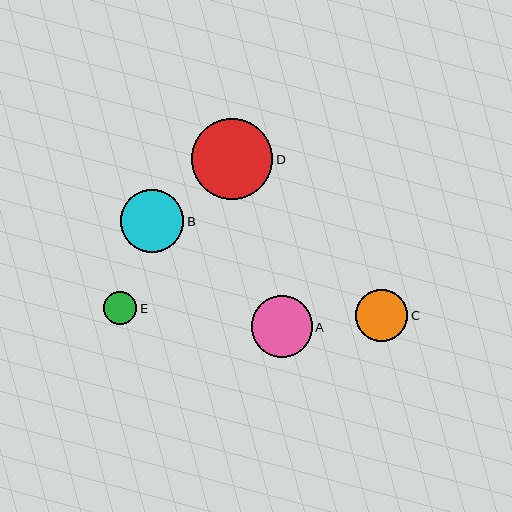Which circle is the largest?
Circle D is the largest with a size of approximately 81 pixels.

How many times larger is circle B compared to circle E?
Circle B is approximately 1.9 times the size of circle E.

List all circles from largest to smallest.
From largest to smallest: D, B, A, C, E.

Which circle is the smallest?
Circle E is the smallest with a size of approximately 34 pixels.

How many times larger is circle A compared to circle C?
Circle A is approximately 1.2 times the size of circle C.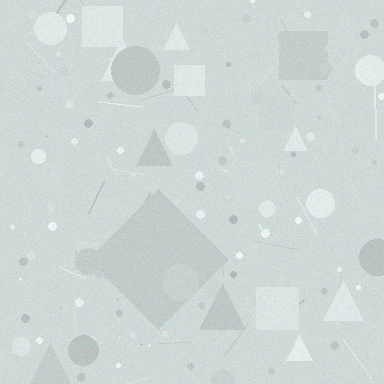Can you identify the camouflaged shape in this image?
The camouflaged shape is a diamond.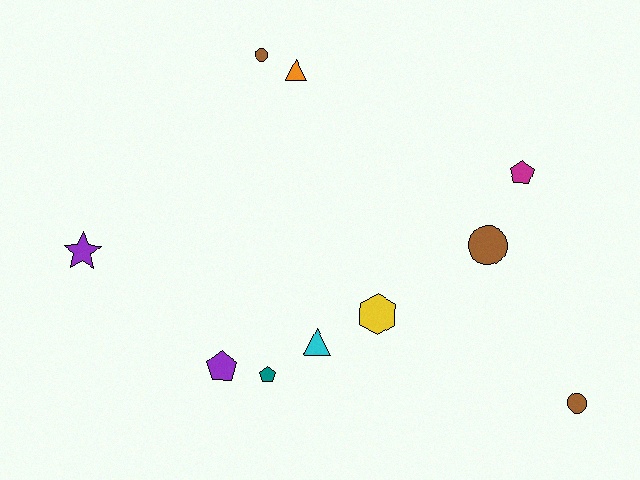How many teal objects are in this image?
There is 1 teal object.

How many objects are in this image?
There are 10 objects.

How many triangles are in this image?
There are 2 triangles.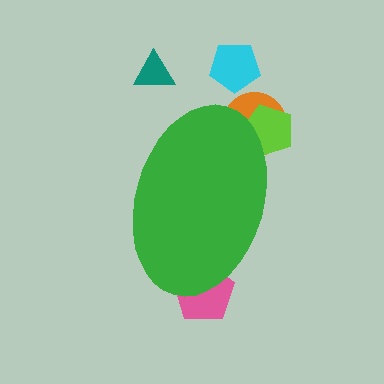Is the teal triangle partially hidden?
No, the teal triangle is fully visible.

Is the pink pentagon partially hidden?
Yes, the pink pentagon is partially hidden behind the green ellipse.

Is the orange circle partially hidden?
Yes, the orange circle is partially hidden behind the green ellipse.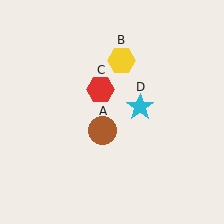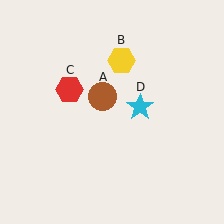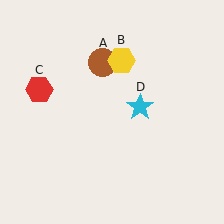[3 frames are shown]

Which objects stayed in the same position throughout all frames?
Yellow hexagon (object B) and cyan star (object D) remained stationary.